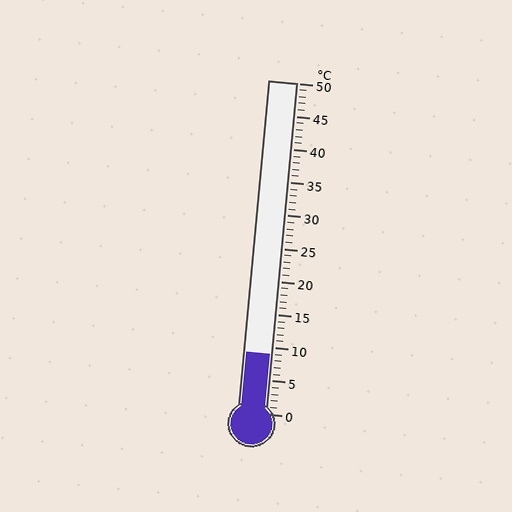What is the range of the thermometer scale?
The thermometer scale ranges from 0°C to 50°C.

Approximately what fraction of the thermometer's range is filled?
The thermometer is filled to approximately 20% of its range.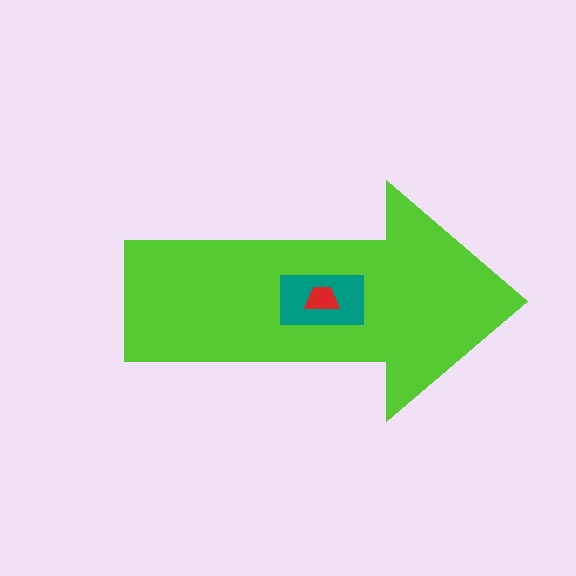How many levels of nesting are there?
3.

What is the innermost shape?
The red trapezoid.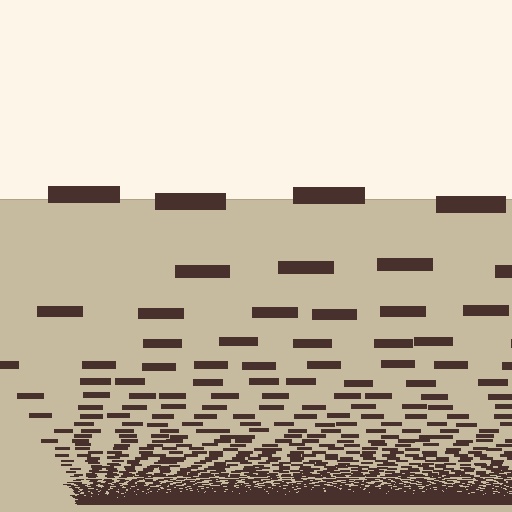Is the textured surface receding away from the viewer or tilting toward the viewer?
The surface appears to tilt toward the viewer. Texture elements get larger and sparser toward the top.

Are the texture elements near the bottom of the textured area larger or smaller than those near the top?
Smaller. The gradient is inverted — elements near the bottom are smaller and denser.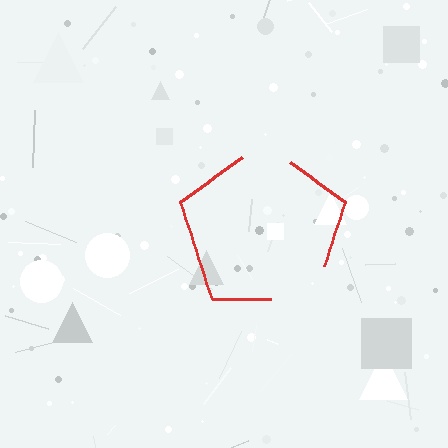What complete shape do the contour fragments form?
The contour fragments form a pentagon.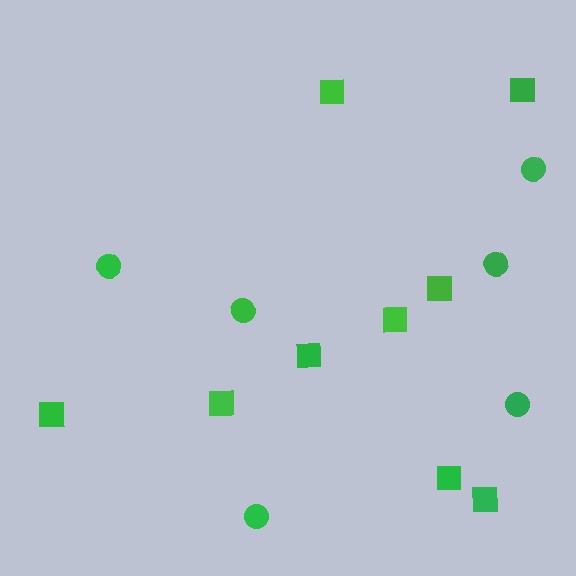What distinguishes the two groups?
There are 2 groups: one group of squares (9) and one group of circles (6).